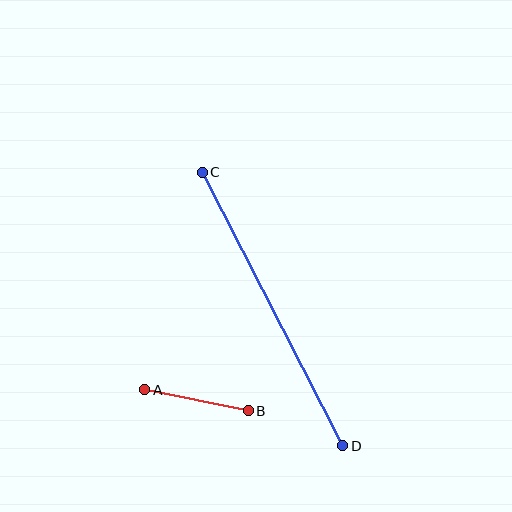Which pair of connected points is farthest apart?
Points C and D are farthest apart.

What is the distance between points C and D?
The distance is approximately 307 pixels.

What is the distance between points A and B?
The distance is approximately 106 pixels.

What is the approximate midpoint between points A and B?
The midpoint is at approximately (196, 400) pixels.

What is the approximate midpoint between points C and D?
The midpoint is at approximately (273, 309) pixels.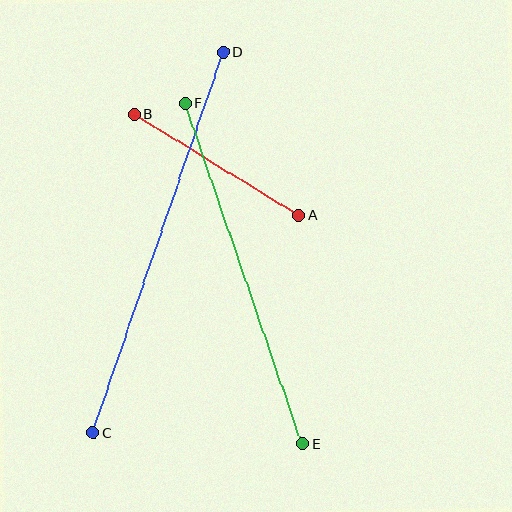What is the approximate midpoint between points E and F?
The midpoint is at approximately (244, 274) pixels.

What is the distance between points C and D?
The distance is approximately 402 pixels.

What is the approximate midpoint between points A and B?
The midpoint is at approximately (217, 165) pixels.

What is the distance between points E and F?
The distance is approximately 360 pixels.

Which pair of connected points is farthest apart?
Points C and D are farthest apart.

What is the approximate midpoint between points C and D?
The midpoint is at approximately (158, 243) pixels.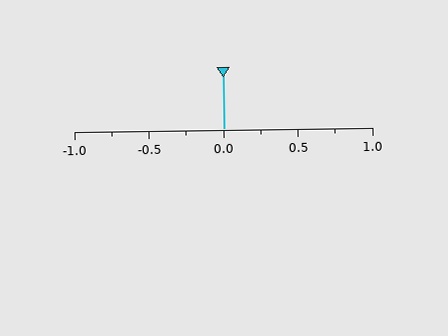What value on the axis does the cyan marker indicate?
The marker indicates approximately 0.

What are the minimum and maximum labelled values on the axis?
The axis runs from -1.0 to 1.0.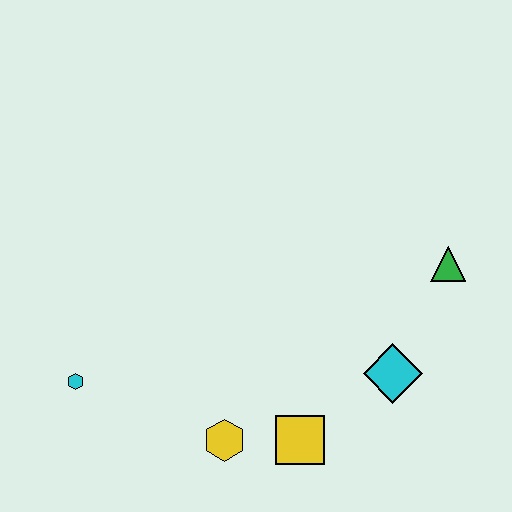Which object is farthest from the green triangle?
The cyan hexagon is farthest from the green triangle.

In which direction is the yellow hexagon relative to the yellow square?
The yellow hexagon is to the left of the yellow square.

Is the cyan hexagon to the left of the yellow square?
Yes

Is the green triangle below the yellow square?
No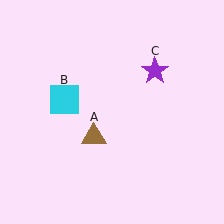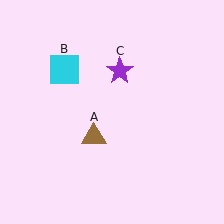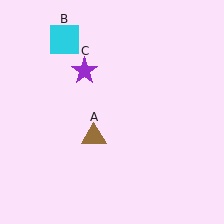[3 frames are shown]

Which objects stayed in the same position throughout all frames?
Brown triangle (object A) remained stationary.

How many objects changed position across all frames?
2 objects changed position: cyan square (object B), purple star (object C).